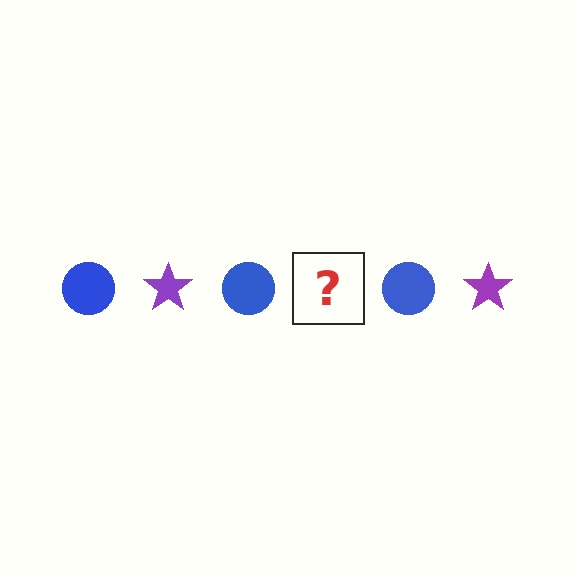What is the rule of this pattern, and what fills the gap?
The rule is that the pattern alternates between blue circle and purple star. The gap should be filled with a purple star.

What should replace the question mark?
The question mark should be replaced with a purple star.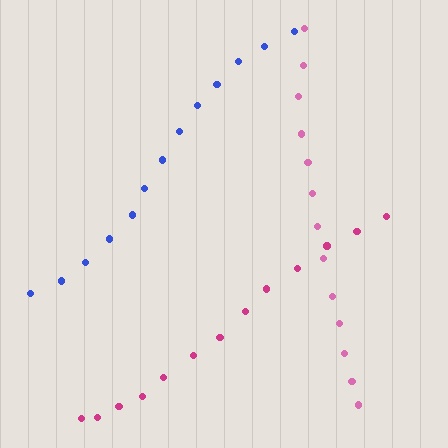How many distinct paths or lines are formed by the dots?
There are 3 distinct paths.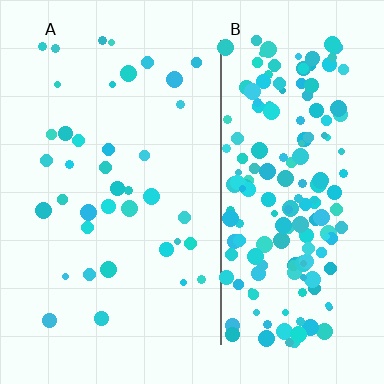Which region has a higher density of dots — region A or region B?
B (the right).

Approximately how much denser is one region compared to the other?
Approximately 5.0× — region B over region A.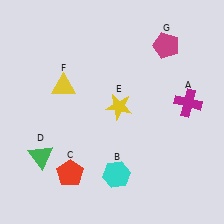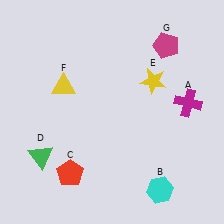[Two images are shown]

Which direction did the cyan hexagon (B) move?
The cyan hexagon (B) moved right.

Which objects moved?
The objects that moved are: the cyan hexagon (B), the yellow star (E).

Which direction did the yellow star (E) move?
The yellow star (E) moved right.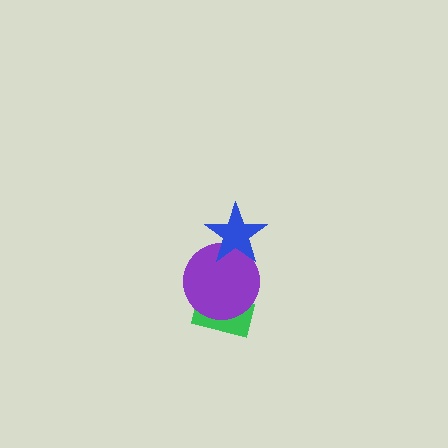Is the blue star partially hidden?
No, no other shape covers it.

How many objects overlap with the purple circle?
2 objects overlap with the purple circle.